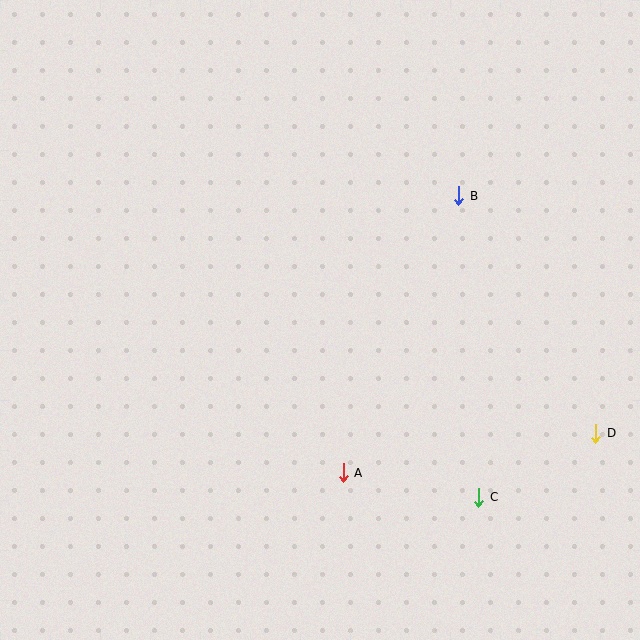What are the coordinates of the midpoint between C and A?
The midpoint between C and A is at (411, 485).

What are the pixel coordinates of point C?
Point C is at (479, 497).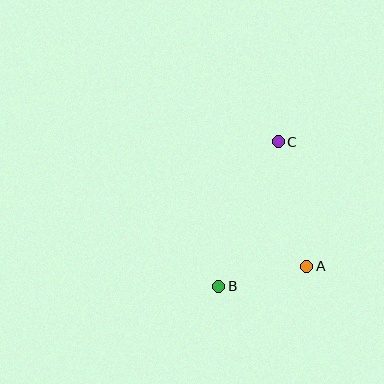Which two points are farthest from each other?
Points B and C are farthest from each other.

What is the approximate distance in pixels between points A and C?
The distance between A and C is approximately 128 pixels.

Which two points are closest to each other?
Points A and B are closest to each other.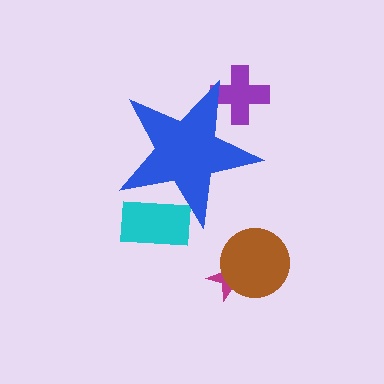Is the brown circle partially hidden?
No, the brown circle is fully visible.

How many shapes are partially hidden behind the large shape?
2 shapes are partially hidden.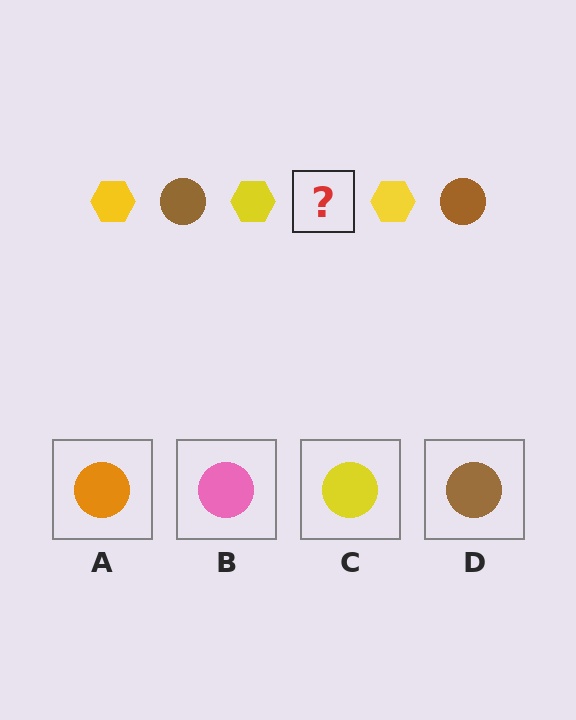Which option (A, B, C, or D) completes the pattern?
D.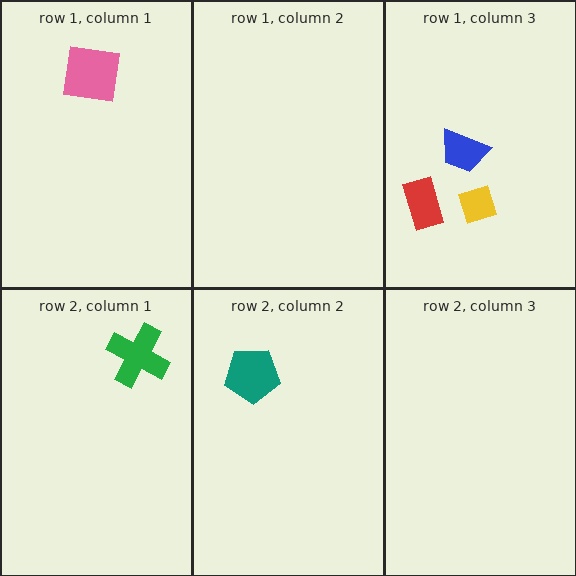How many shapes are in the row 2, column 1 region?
1.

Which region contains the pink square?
The row 1, column 1 region.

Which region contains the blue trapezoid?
The row 1, column 3 region.